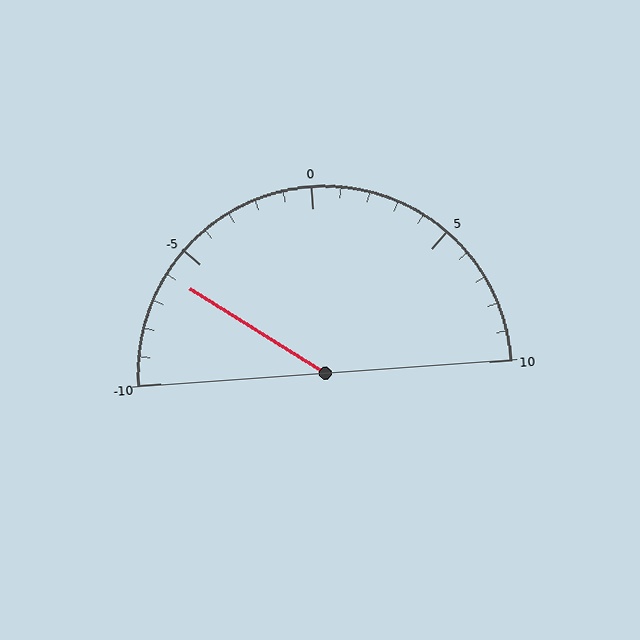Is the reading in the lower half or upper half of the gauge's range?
The reading is in the lower half of the range (-10 to 10).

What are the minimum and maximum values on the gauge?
The gauge ranges from -10 to 10.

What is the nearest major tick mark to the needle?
The nearest major tick mark is -5.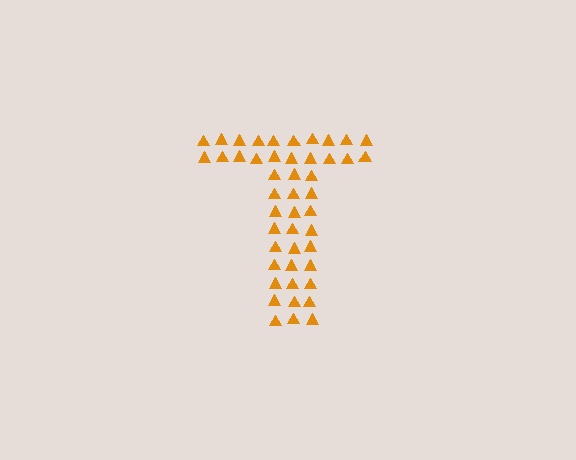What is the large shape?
The large shape is the letter T.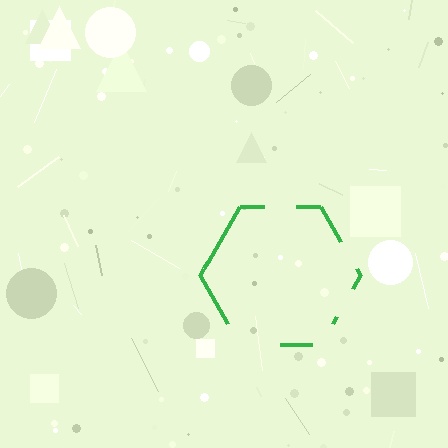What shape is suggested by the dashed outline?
The dashed outline suggests a hexagon.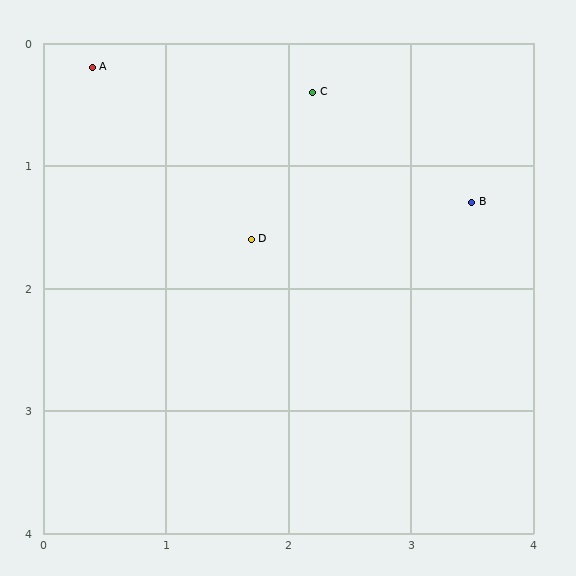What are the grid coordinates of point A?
Point A is at approximately (0.4, 0.2).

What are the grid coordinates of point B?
Point B is at approximately (3.5, 1.3).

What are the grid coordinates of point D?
Point D is at approximately (1.7, 1.6).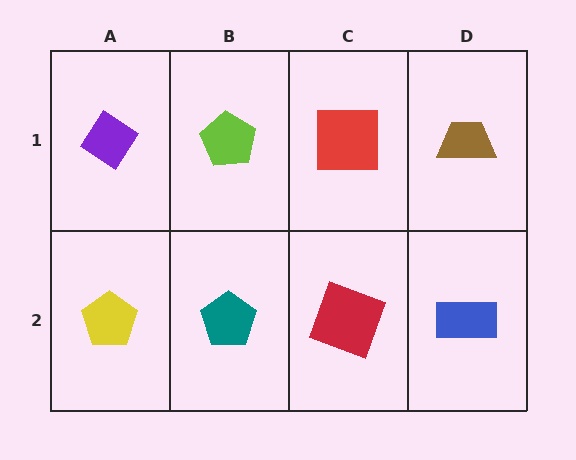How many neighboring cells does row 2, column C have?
3.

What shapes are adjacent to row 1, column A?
A yellow pentagon (row 2, column A), a lime pentagon (row 1, column B).